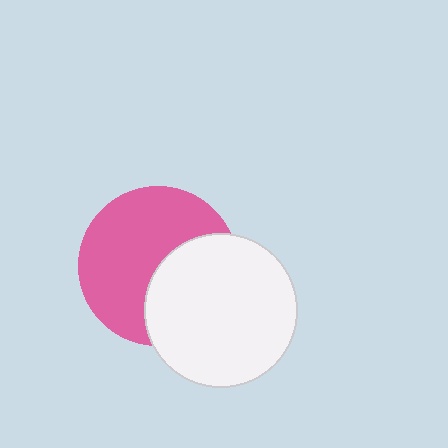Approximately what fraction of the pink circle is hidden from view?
Roughly 39% of the pink circle is hidden behind the white circle.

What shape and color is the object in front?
The object in front is a white circle.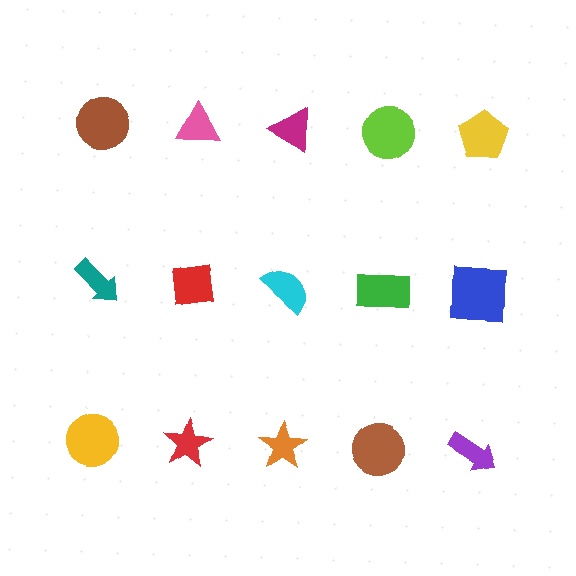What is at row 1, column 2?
A pink triangle.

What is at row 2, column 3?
A cyan semicircle.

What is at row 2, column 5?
A blue square.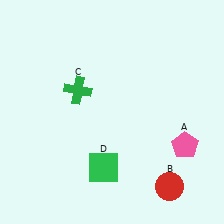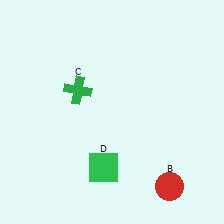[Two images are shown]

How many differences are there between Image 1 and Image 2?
There is 1 difference between the two images.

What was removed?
The pink pentagon (A) was removed in Image 2.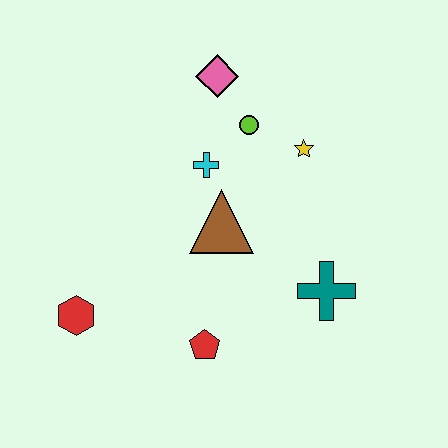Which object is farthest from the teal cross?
The red hexagon is farthest from the teal cross.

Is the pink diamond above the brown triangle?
Yes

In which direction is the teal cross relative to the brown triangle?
The teal cross is to the right of the brown triangle.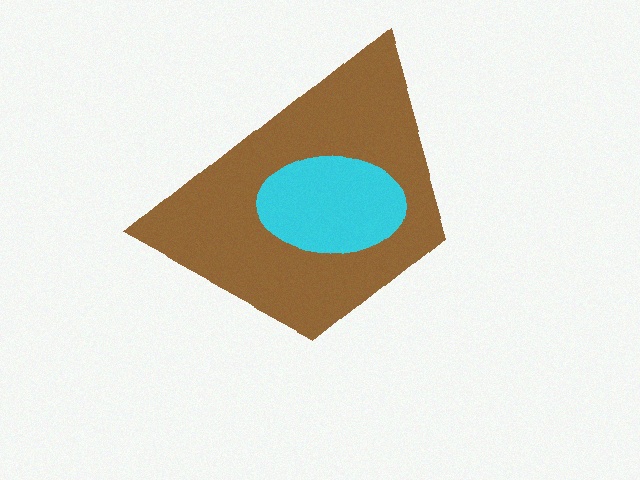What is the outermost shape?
The brown trapezoid.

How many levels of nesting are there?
2.